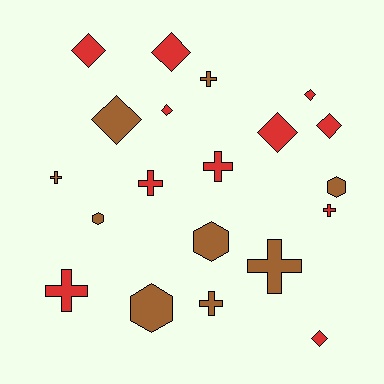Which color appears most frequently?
Red, with 11 objects.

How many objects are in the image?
There are 20 objects.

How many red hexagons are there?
There are no red hexagons.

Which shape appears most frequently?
Cross, with 8 objects.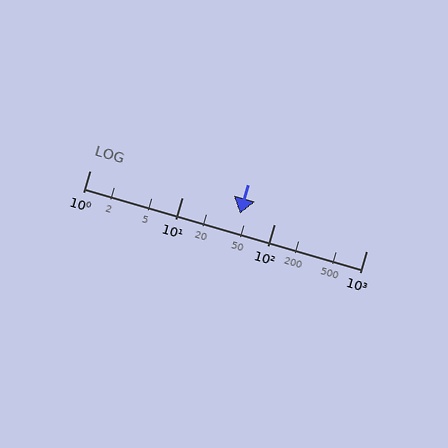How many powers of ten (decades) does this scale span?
The scale spans 3 decades, from 1 to 1000.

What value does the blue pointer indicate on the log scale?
The pointer indicates approximately 43.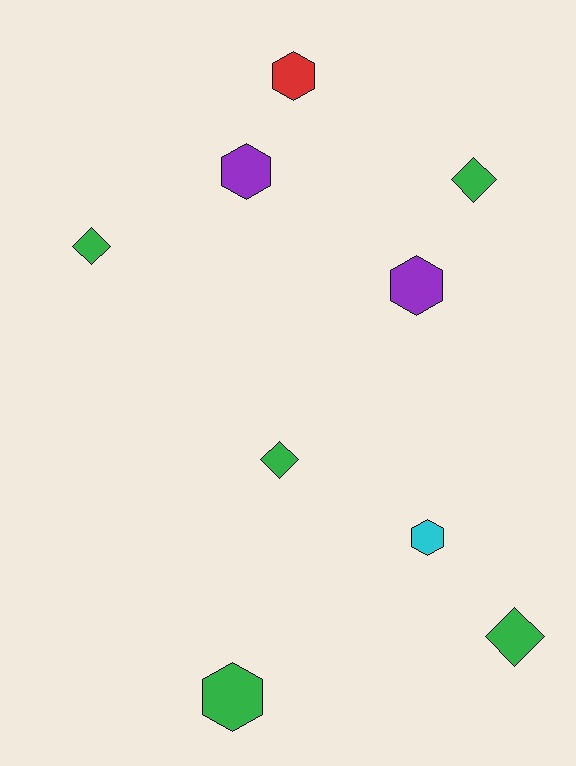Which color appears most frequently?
Green, with 5 objects.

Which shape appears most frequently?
Hexagon, with 5 objects.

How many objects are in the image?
There are 9 objects.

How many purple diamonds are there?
There are no purple diamonds.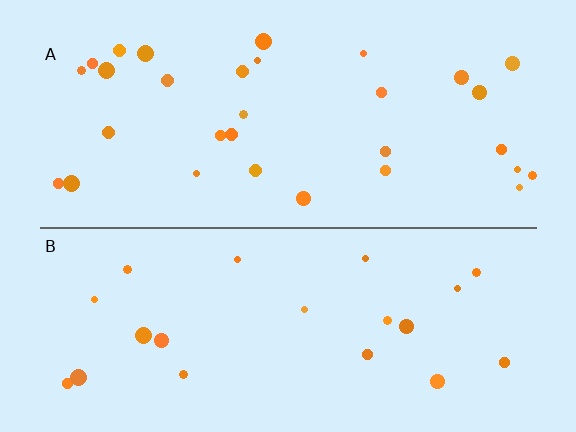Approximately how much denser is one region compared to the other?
Approximately 1.5× — region A over region B.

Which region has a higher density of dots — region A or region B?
A (the top).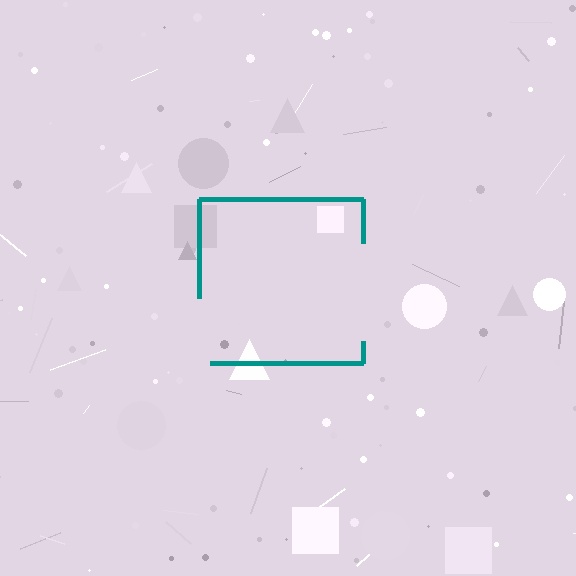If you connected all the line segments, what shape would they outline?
They would outline a square.